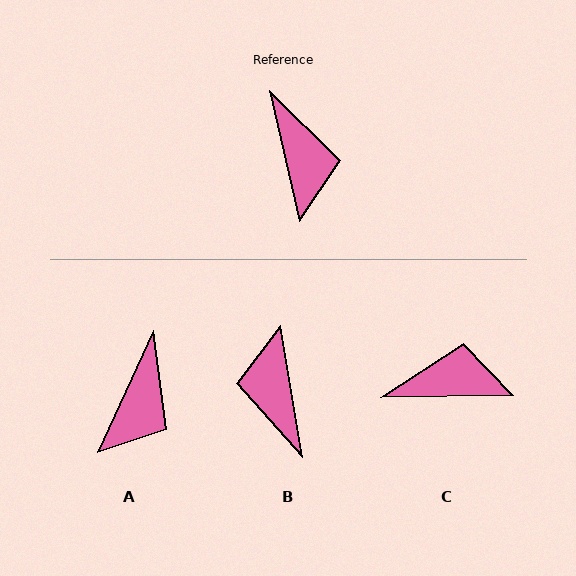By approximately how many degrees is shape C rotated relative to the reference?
Approximately 78 degrees counter-clockwise.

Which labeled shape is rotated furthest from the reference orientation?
B, about 176 degrees away.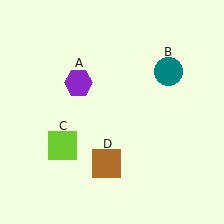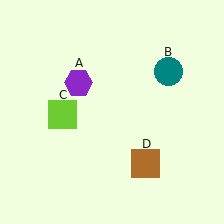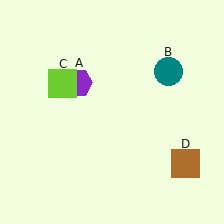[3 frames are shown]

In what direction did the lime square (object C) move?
The lime square (object C) moved up.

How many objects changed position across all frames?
2 objects changed position: lime square (object C), brown square (object D).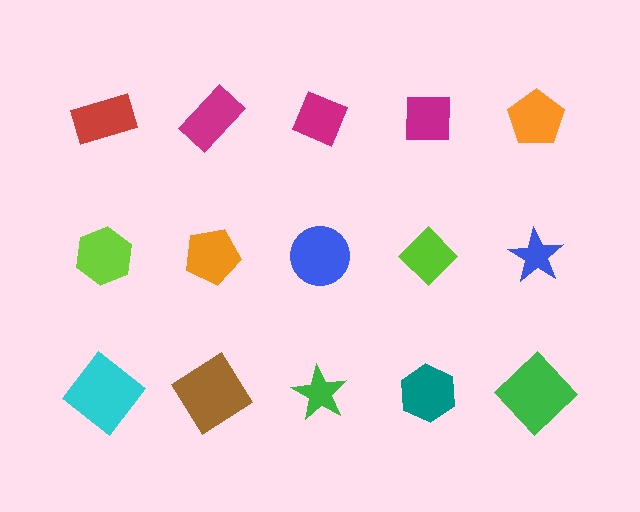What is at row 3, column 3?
A green star.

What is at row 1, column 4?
A magenta square.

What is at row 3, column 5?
A green diamond.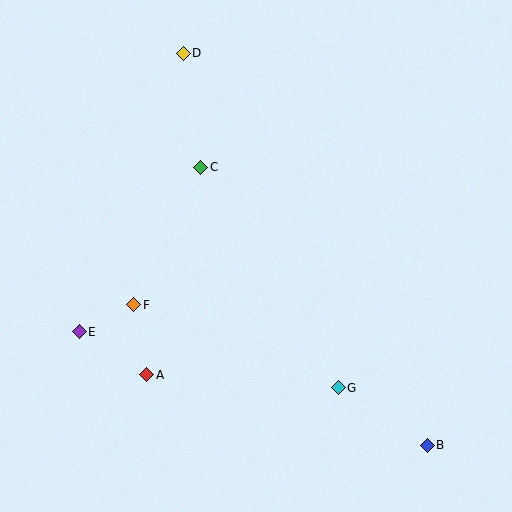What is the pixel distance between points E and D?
The distance between E and D is 298 pixels.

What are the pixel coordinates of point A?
Point A is at (147, 375).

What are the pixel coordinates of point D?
Point D is at (183, 53).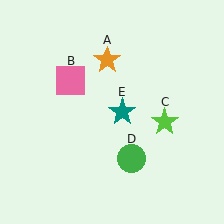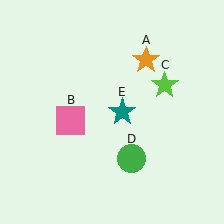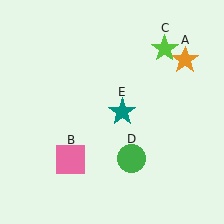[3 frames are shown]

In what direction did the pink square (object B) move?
The pink square (object B) moved down.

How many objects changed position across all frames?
3 objects changed position: orange star (object A), pink square (object B), lime star (object C).